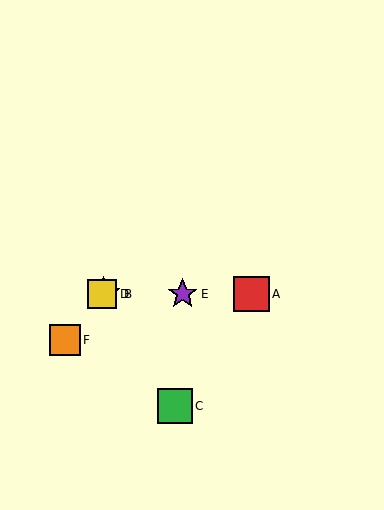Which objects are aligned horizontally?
Objects A, B, D, E are aligned horizontally.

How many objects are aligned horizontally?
4 objects (A, B, D, E) are aligned horizontally.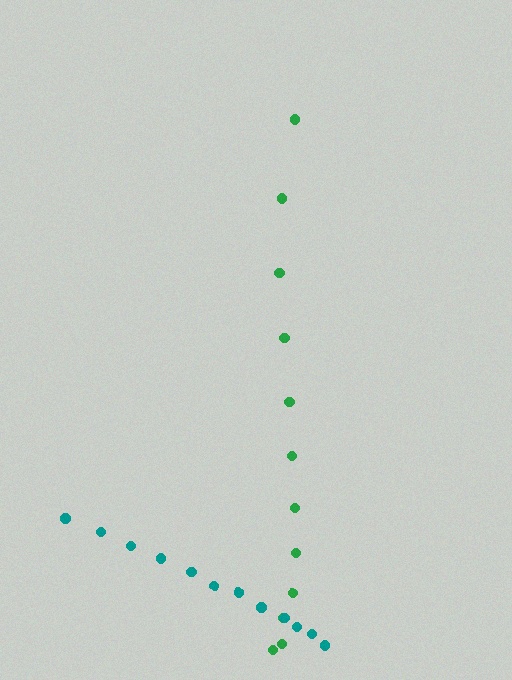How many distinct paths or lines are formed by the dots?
There are 2 distinct paths.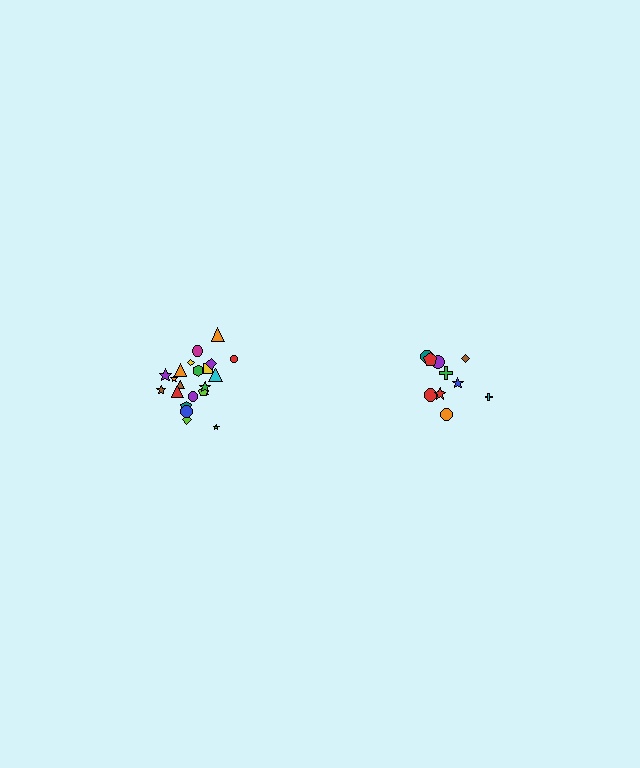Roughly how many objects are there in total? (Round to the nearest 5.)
Roughly 30 objects in total.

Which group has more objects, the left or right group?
The left group.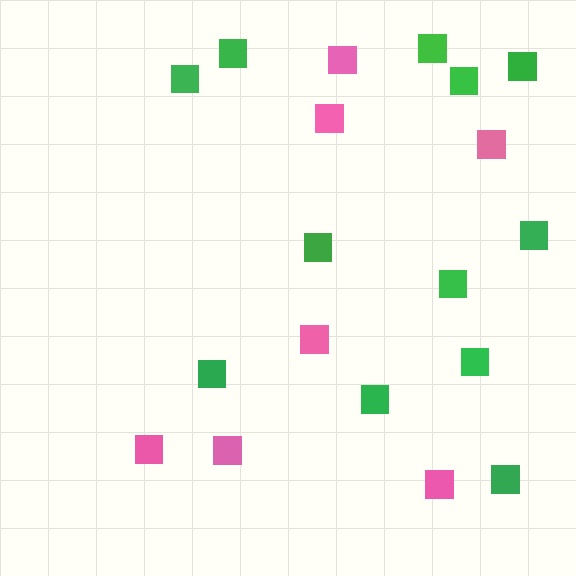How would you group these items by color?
There are 2 groups: one group of pink squares (7) and one group of green squares (12).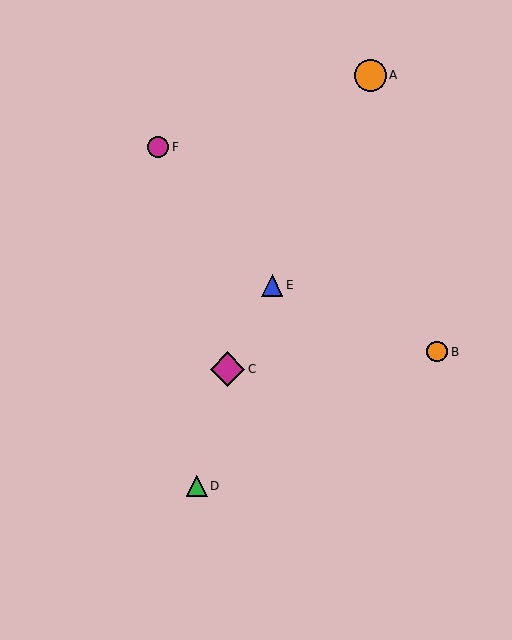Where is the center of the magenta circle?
The center of the magenta circle is at (158, 147).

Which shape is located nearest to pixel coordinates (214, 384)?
The magenta diamond (labeled C) at (228, 369) is nearest to that location.